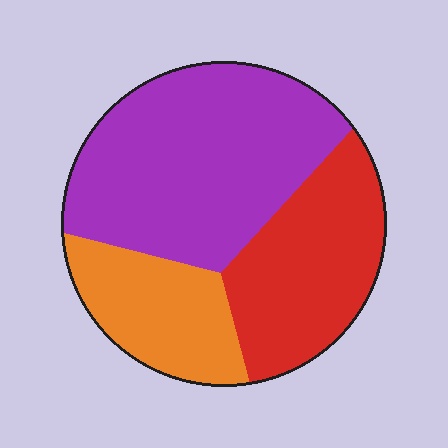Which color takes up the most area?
Purple, at roughly 50%.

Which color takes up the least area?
Orange, at roughly 20%.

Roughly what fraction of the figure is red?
Red covers 30% of the figure.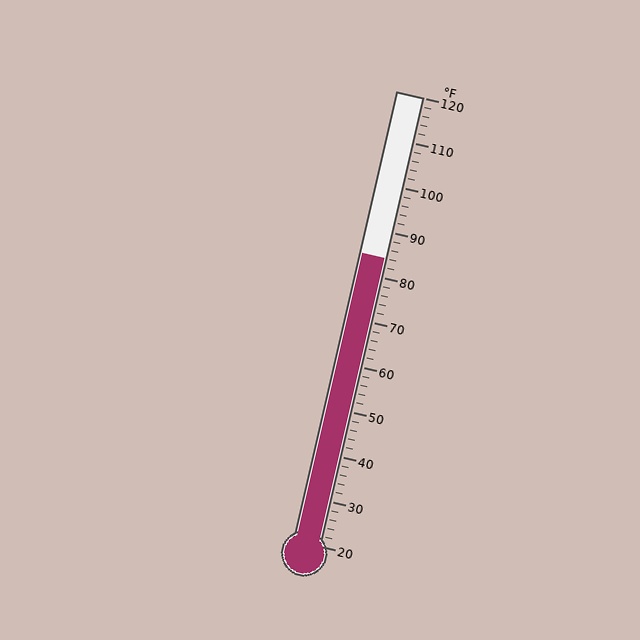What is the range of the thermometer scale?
The thermometer scale ranges from 20°F to 120°F.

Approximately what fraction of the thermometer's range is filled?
The thermometer is filled to approximately 65% of its range.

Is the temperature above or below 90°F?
The temperature is below 90°F.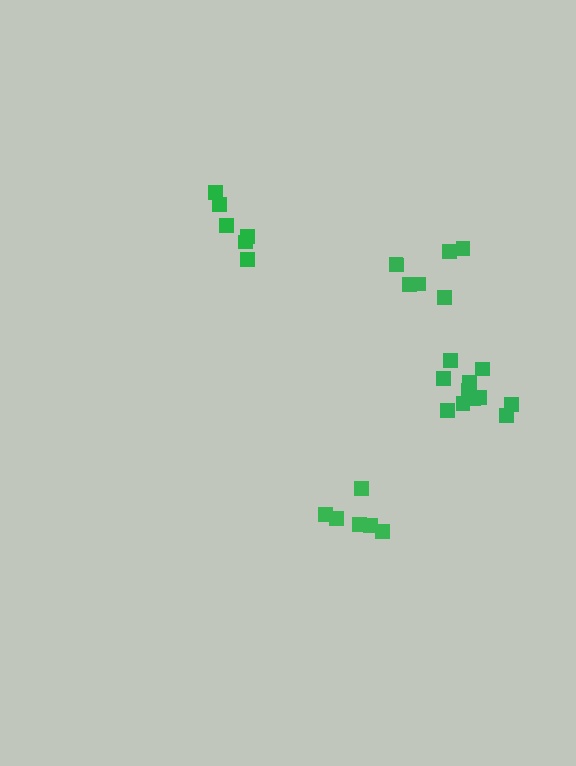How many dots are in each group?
Group 1: 6 dots, Group 2: 6 dots, Group 3: 11 dots, Group 4: 7 dots (30 total).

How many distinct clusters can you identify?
There are 4 distinct clusters.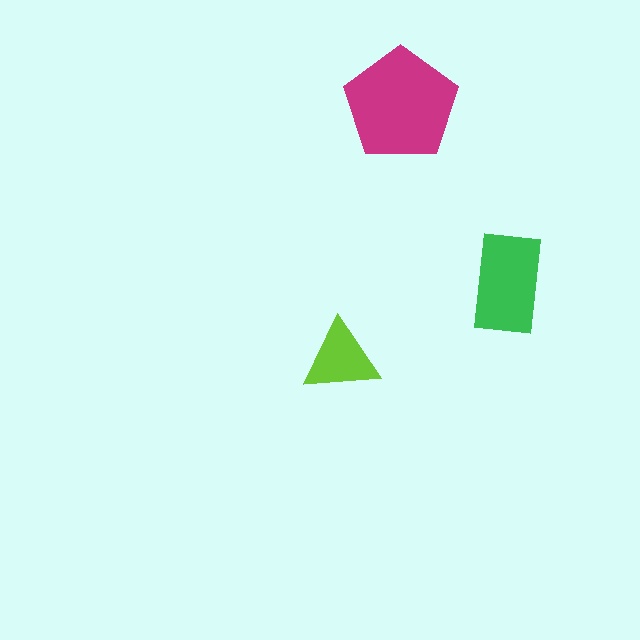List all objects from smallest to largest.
The lime triangle, the green rectangle, the magenta pentagon.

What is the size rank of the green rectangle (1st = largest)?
2nd.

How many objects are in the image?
There are 3 objects in the image.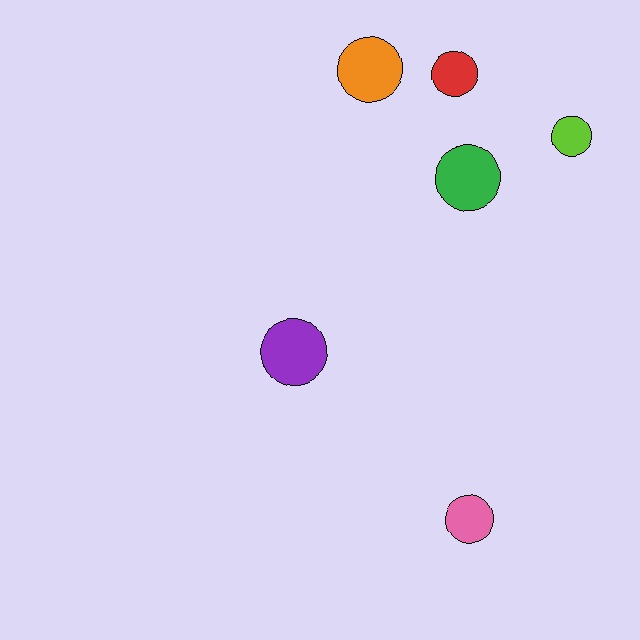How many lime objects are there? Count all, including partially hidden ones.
There is 1 lime object.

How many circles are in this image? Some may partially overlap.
There are 6 circles.